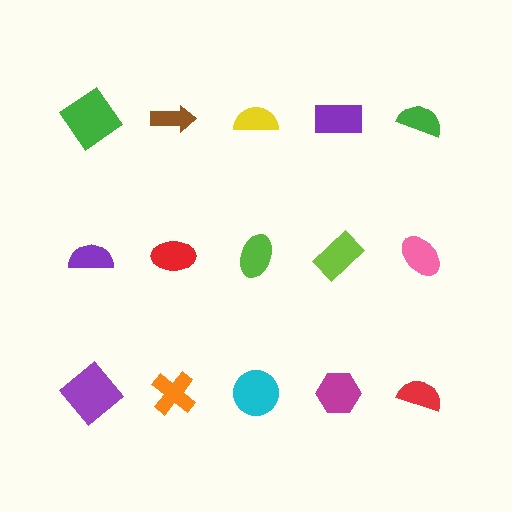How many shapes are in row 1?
5 shapes.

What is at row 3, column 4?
A magenta hexagon.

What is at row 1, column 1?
A green diamond.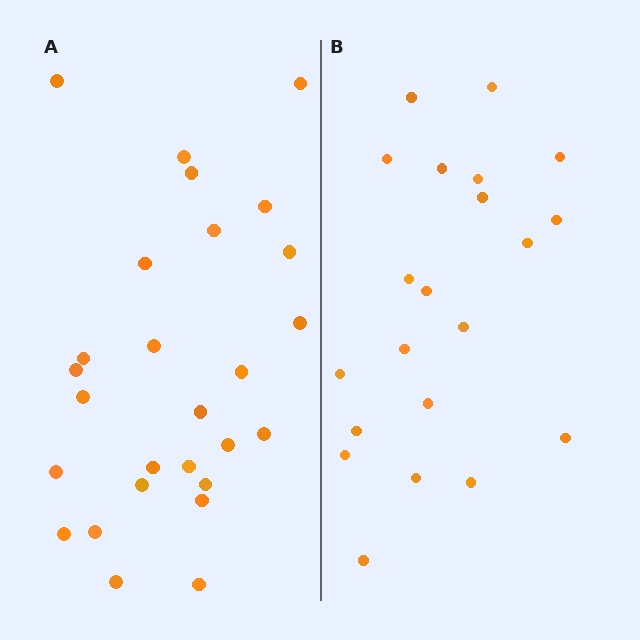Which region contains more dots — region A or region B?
Region A (the left region) has more dots.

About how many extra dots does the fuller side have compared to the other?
Region A has about 6 more dots than region B.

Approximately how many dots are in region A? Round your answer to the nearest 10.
About 30 dots. (The exact count is 27, which rounds to 30.)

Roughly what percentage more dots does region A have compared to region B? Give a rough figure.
About 30% more.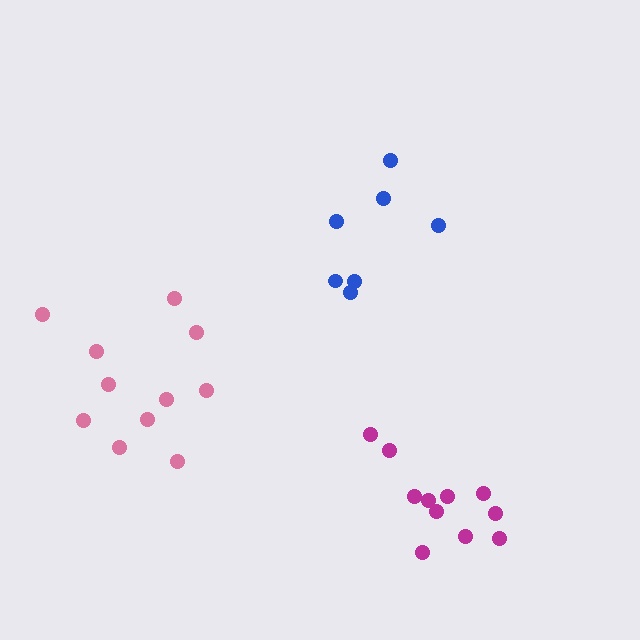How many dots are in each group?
Group 1: 11 dots, Group 2: 7 dots, Group 3: 11 dots (29 total).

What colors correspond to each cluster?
The clusters are colored: pink, blue, magenta.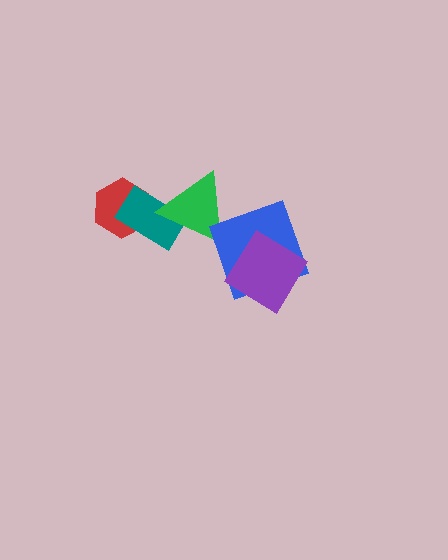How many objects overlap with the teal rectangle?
2 objects overlap with the teal rectangle.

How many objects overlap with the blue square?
1 object overlaps with the blue square.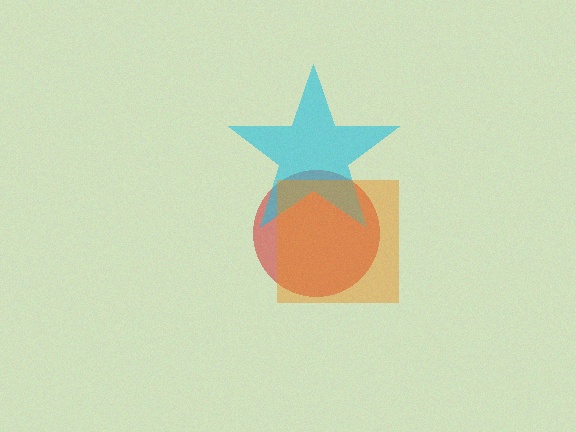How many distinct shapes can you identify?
There are 3 distinct shapes: a red circle, a cyan star, an orange square.